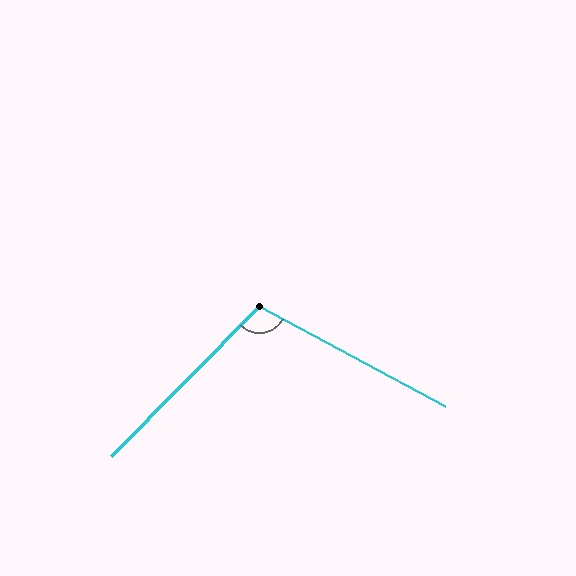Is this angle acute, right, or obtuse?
It is obtuse.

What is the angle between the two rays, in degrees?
Approximately 106 degrees.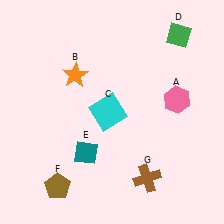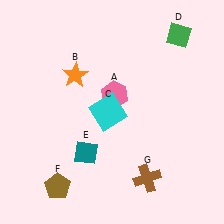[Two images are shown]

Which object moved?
The pink hexagon (A) moved left.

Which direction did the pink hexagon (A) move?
The pink hexagon (A) moved left.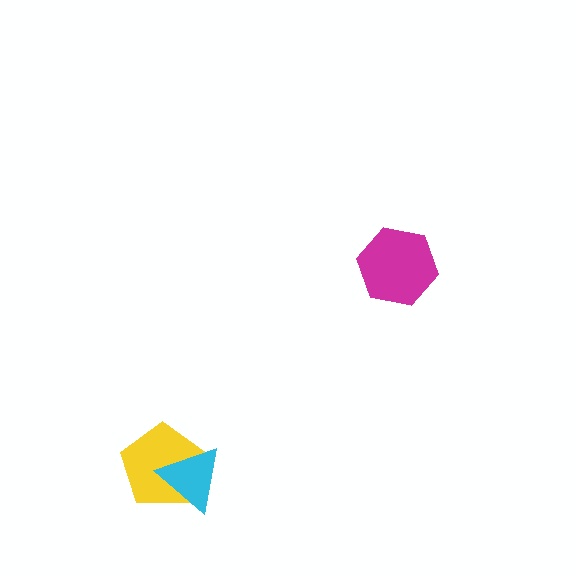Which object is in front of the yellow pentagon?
The cyan triangle is in front of the yellow pentagon.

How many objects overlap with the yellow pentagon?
1 object overlaps with the yellow pentagon.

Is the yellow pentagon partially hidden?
Yes, it is partially covered by another shape.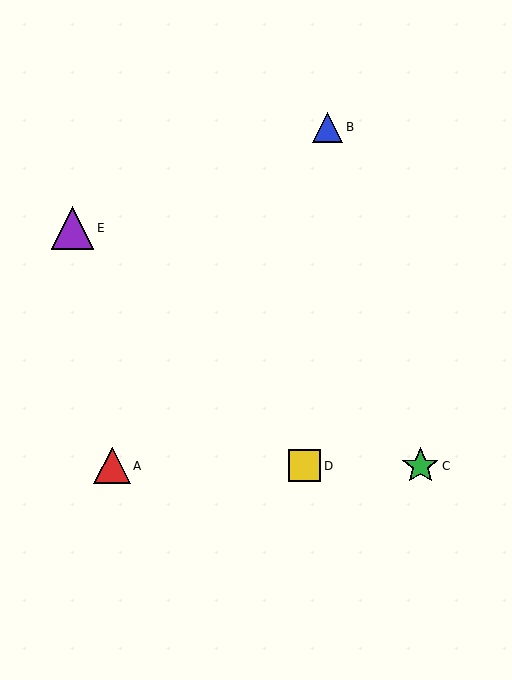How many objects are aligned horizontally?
3 objects (A, C, D) are aligned horizontally.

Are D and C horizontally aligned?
Yes, both are at y≈466.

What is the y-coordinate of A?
Object A is at y≈466.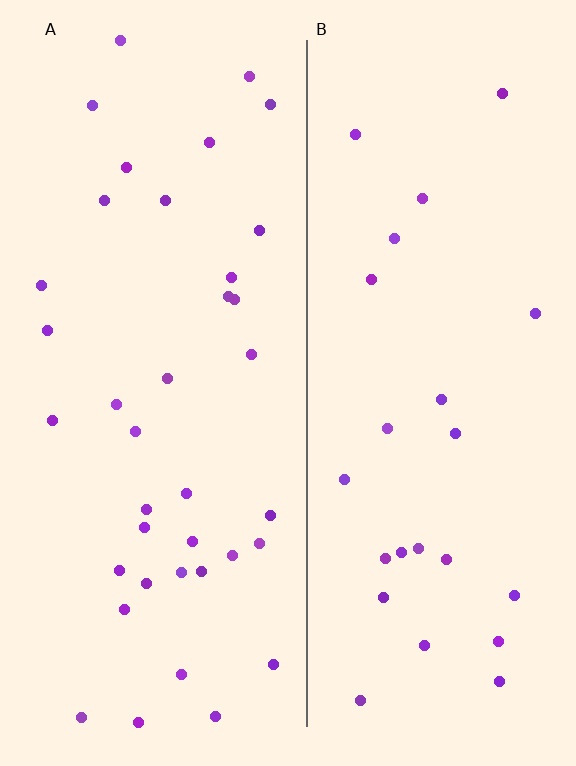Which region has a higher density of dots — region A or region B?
A (the left).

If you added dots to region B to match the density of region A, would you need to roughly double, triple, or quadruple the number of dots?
Approximately double.